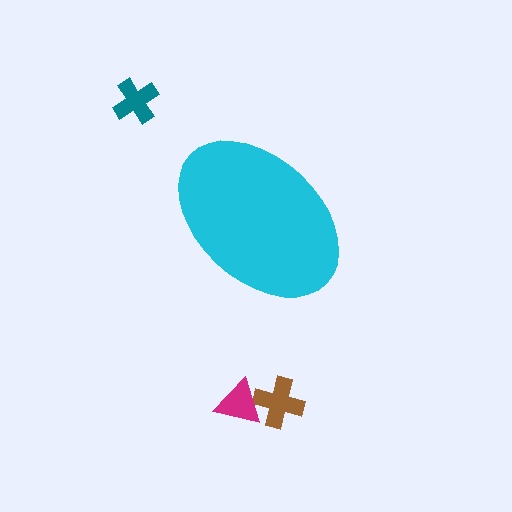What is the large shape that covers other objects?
A cyan ellipse.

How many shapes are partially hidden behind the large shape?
0 shapes are partially hidden.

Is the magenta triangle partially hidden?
No, the magenta triangle is fully visible.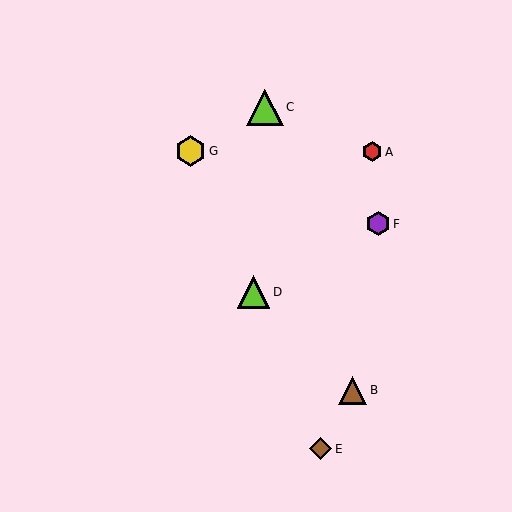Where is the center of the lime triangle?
The center of the lime triangle is at (253, 292).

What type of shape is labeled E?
Shape E is a brown diamond.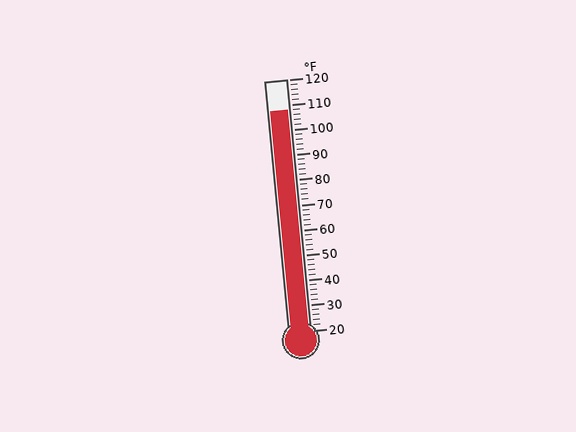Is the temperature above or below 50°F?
The temperature is above 50°F.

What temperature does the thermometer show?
The thermometer shows approximately 108°F.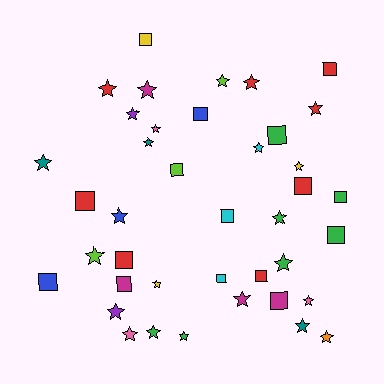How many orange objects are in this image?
There is 1 orange object.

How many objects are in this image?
There are 40 objects.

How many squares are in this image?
There are 16 squares.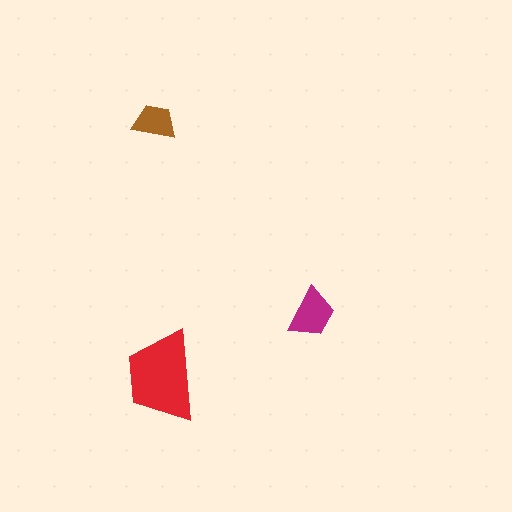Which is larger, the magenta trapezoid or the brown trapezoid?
The magenta one.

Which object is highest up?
The brown trapezoid is topmost.